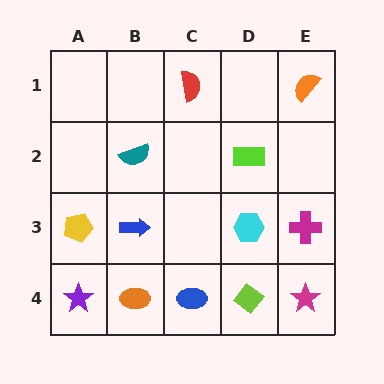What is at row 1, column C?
A red semicircle.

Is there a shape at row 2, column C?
No, that cell is empty.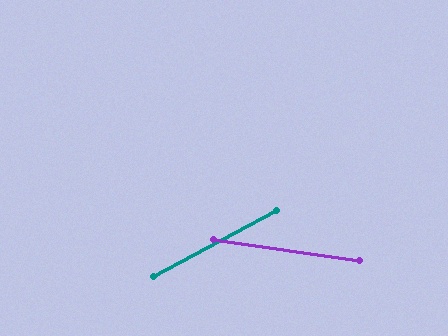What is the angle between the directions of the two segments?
Approximately 37 degrees.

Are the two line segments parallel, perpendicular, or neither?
Neither parallel nor perpendicular — they differ by about 37°.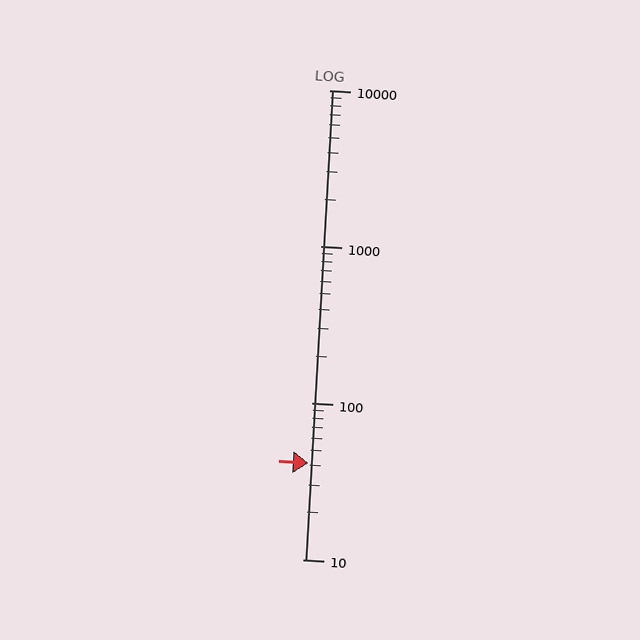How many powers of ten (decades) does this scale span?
The scale spans 3 decades, from 10 to 10000.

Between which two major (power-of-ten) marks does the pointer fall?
The pointer is between 10 and 100.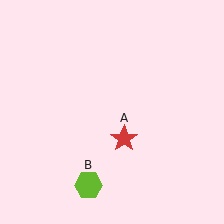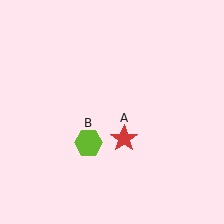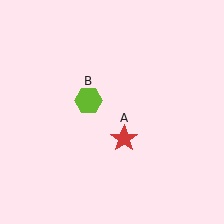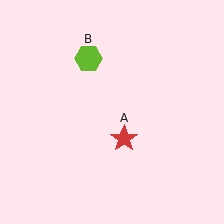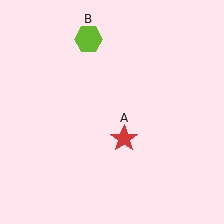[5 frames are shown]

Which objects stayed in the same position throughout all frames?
Red star (object A) remained stationary.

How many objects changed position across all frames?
1 object changed position: lime hexagon (object B).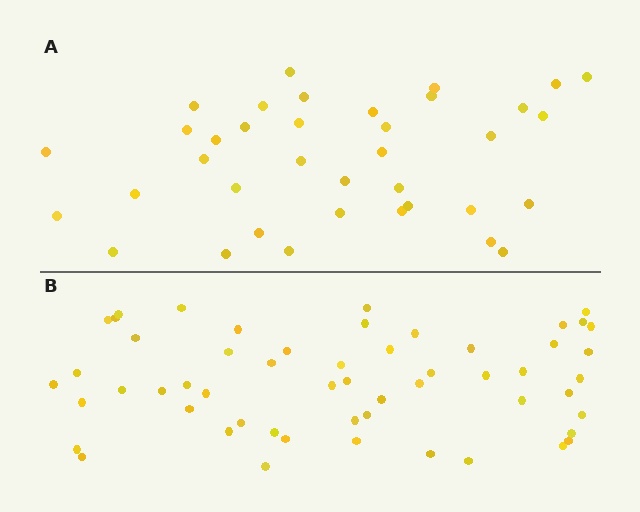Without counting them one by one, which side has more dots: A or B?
Region B (the bottom region) has more dots.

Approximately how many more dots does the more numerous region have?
Region B has approximately 20 more dots than region A.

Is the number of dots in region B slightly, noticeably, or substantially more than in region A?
Region B has substantially more. The ratio is roughly 1.5 to 1.